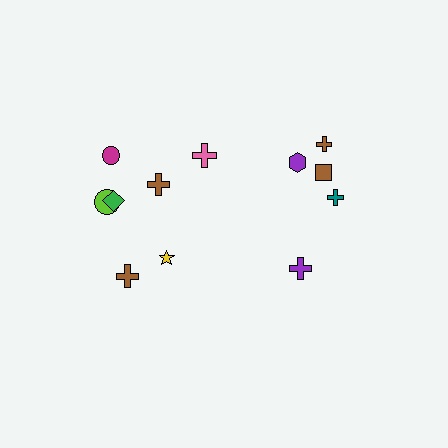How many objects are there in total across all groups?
There are 12 objects.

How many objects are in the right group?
There are 5 objects.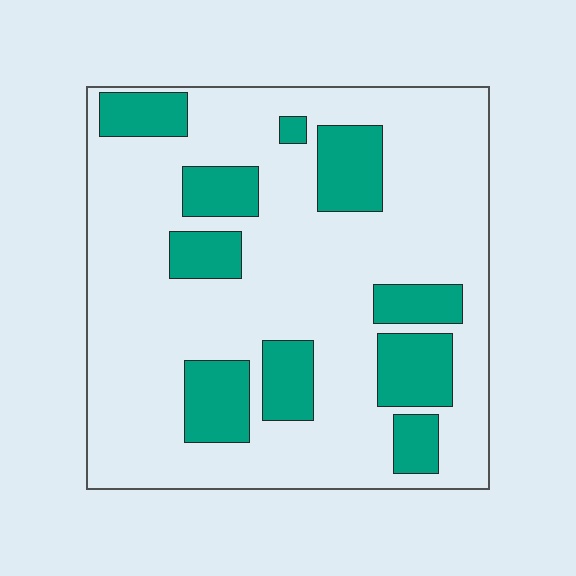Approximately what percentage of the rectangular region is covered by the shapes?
Approximately 25%.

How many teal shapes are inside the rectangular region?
10.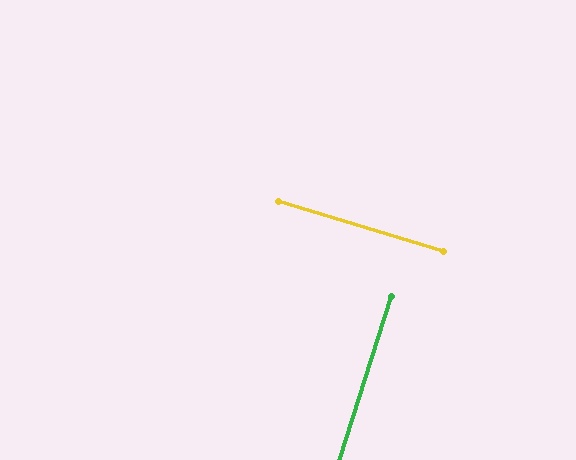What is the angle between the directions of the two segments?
Approximately 89 degrees.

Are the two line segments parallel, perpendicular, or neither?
Perpendicular — they meet at approximately 89°.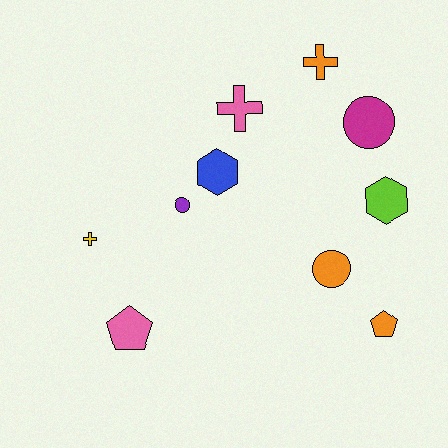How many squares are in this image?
There are no squares.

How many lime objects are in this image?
There is 1 lime object.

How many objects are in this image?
There are 10 objects.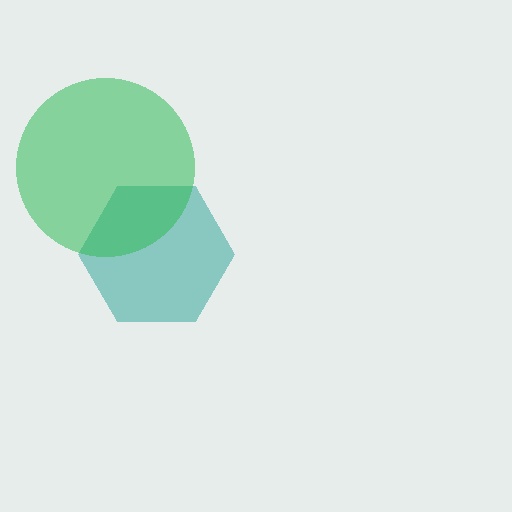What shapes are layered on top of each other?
The layered shapes are: a teal hexagon, a green circle.